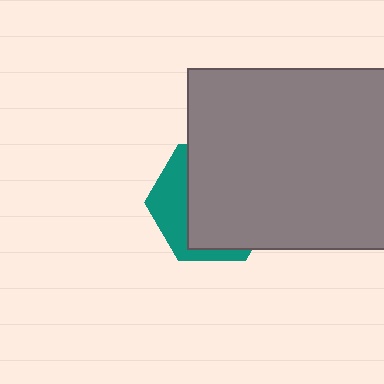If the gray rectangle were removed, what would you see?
You would see the complete teal hexagon.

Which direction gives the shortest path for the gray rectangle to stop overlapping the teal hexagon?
Moving toward the upper-right gives the shortest separation.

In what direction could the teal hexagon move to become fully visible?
The teal hexagon could move toward the lower-left. That would shift it out from behind the gray rectangle entirely.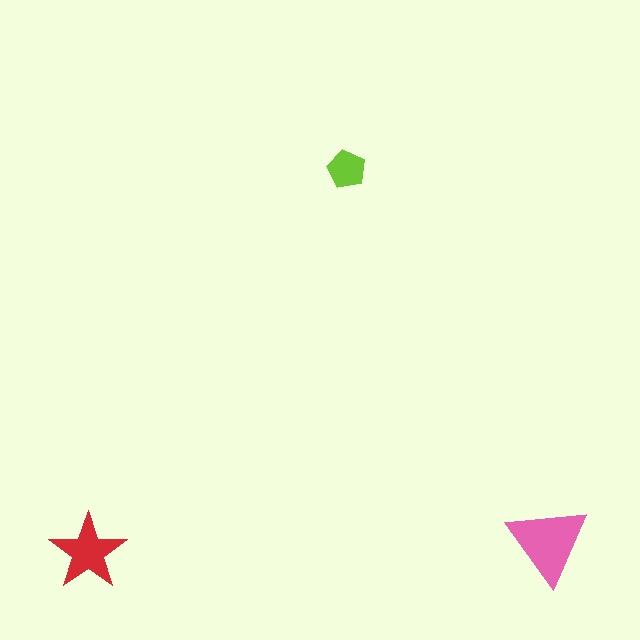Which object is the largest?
The pink triangle.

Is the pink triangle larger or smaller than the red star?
Larger.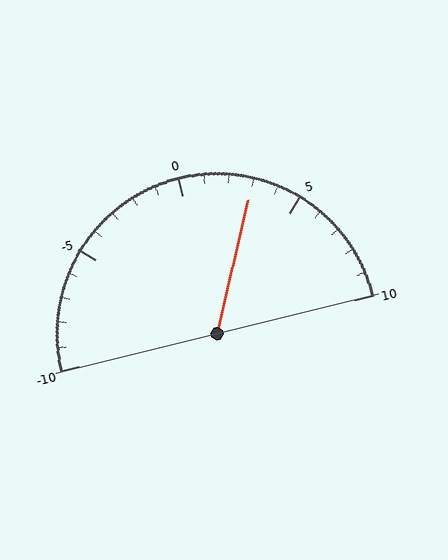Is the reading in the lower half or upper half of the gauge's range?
The reading is in the upper half of the range (-10 to 10).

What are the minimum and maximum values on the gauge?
The gauge ranges from -10 to 10.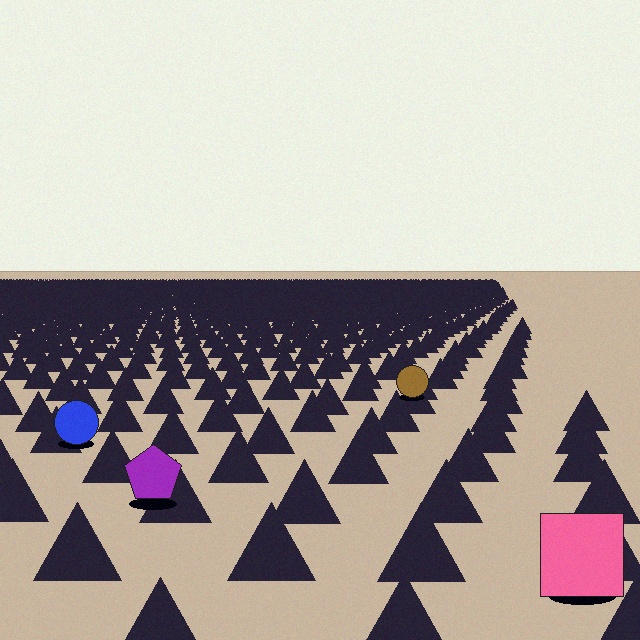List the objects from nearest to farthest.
From nearest to farthest: the pink square, the purple pentagon, the blue circle, the brown circle.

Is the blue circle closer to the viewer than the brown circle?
Yes. The blue circle is closer — you can tell from the texture gradient: the ground texture is coarser near it.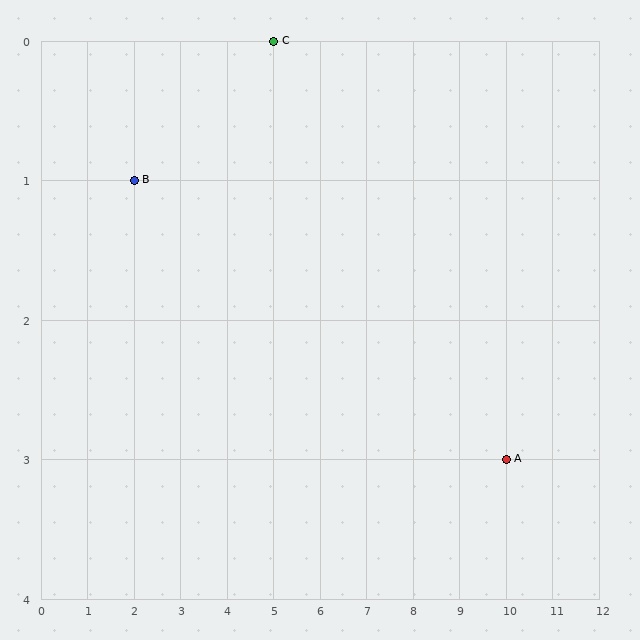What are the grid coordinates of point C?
Point C is at grid coordinates (5, 0).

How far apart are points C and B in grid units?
Points C and B are 3 columns and 1 row apart (about 3.2 grid units diagonally).